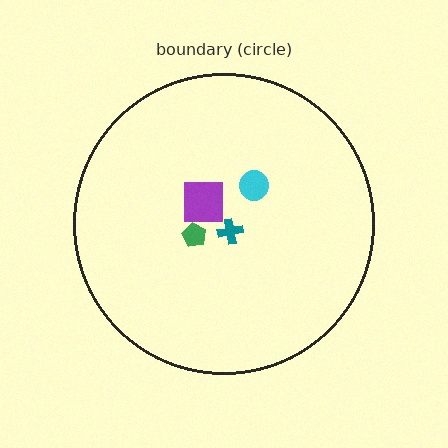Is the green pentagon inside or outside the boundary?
Inside.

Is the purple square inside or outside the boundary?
Inside.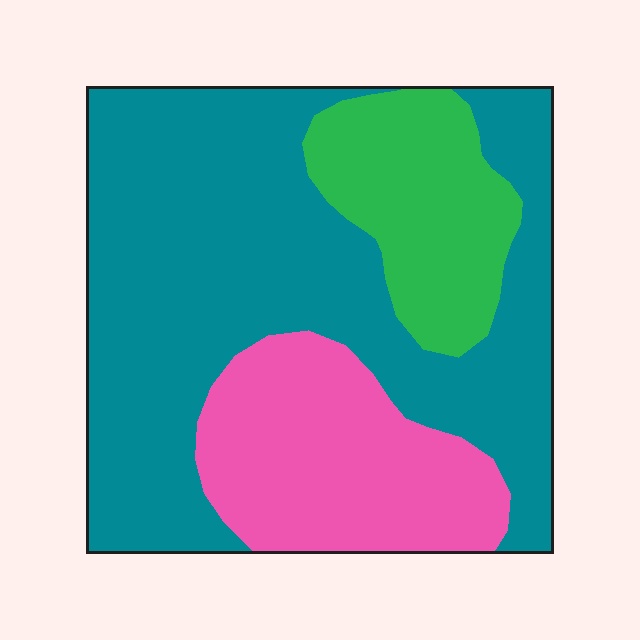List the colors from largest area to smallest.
From largest to smallest: teal, pink, green.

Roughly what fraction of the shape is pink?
Pink covers around 25% of the shape.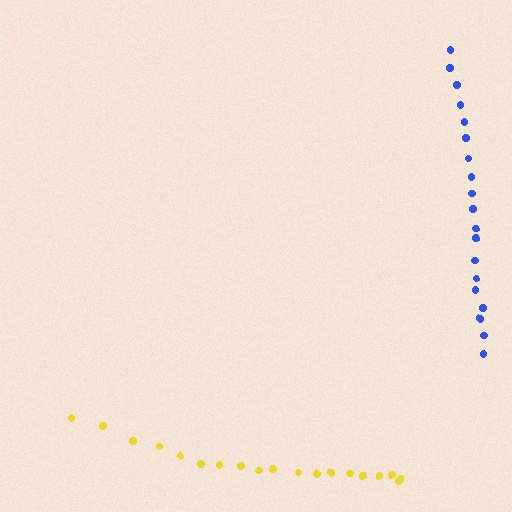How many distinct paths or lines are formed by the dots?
There are 2 distinct paths.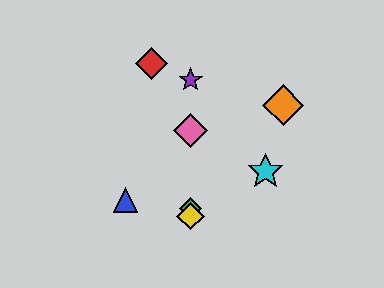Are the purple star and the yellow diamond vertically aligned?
Yes, both are at x≈191.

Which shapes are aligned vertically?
The green diamond, the yellow diamond, the purple star, the pink diamond are aligned vertically.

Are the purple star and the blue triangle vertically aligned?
No, the purple star is at x≈191 and the blue triangle is at x≈126.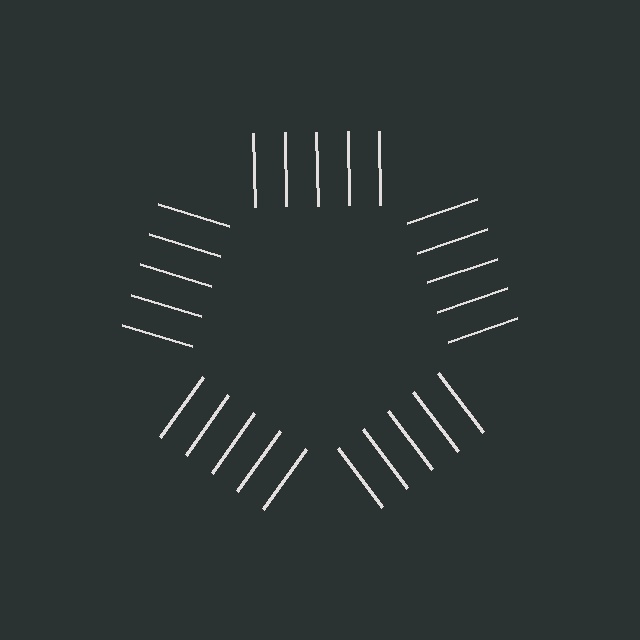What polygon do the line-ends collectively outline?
An illusory pentagon — the line segments terminate on its edges but no continuous stroke is drawn.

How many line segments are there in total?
25 — 5 along each of the 5 edges.